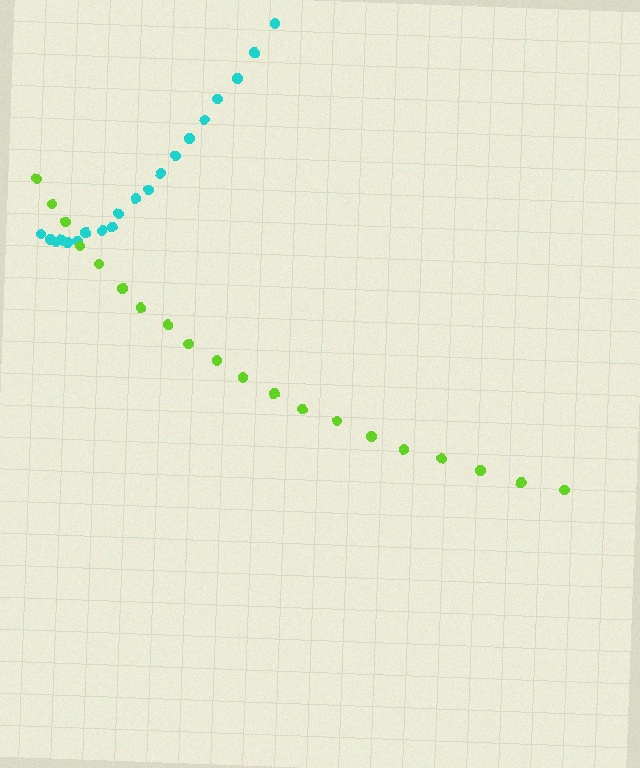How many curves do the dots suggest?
There are 2 distinct paths.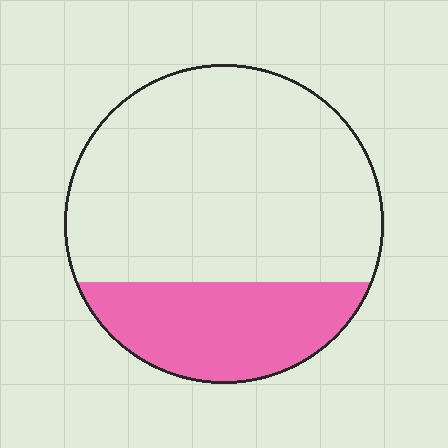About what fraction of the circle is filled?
About one quarter (1/4).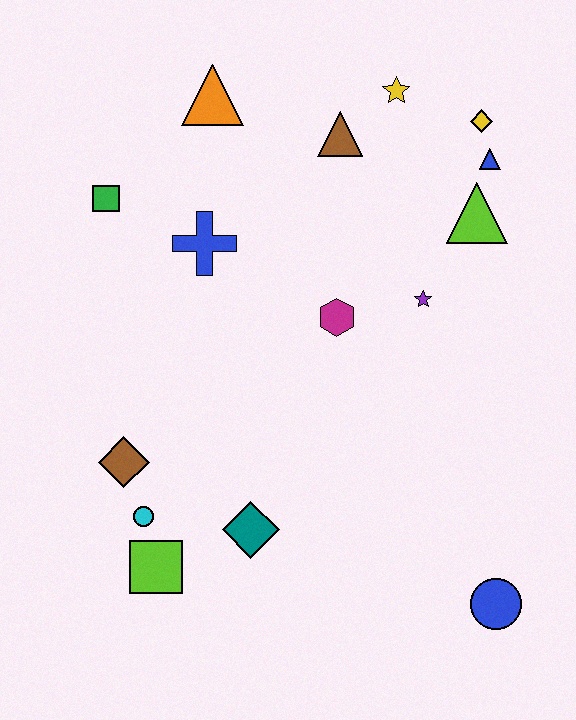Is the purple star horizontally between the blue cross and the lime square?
No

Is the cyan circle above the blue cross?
No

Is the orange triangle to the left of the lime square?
No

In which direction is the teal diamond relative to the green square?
The teal diamond is below the green square.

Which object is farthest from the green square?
The blue circle is farthest from the green square.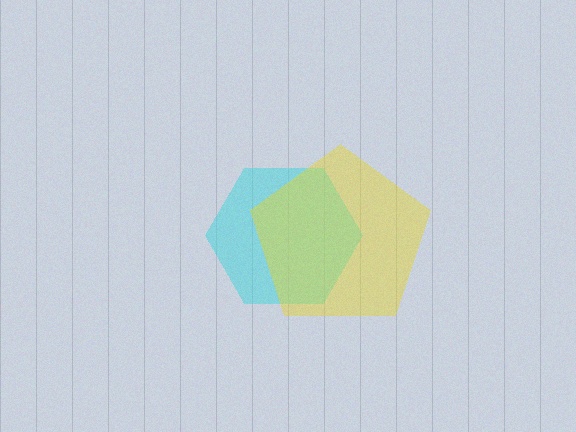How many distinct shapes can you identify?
There are 2 distinct shapes: a cyan hexagon, a yellow pentagon.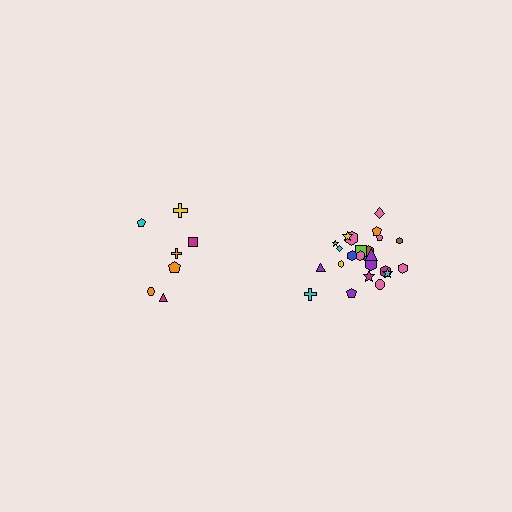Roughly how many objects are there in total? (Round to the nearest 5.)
Roughly 30 objects in total.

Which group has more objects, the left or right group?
The right group.